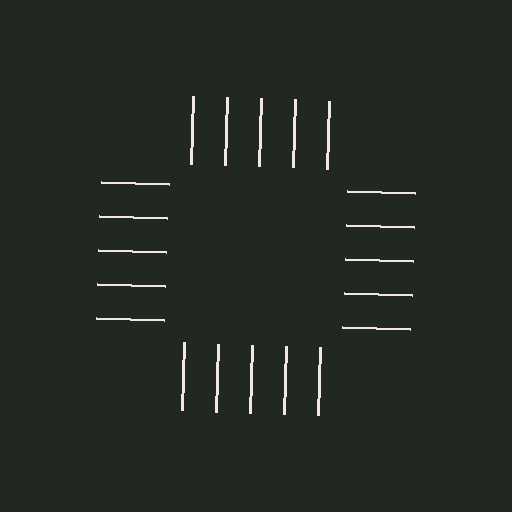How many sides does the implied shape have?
4 sides — the line-ends trace a square.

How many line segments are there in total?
20 — 5 along each of the 4 edges.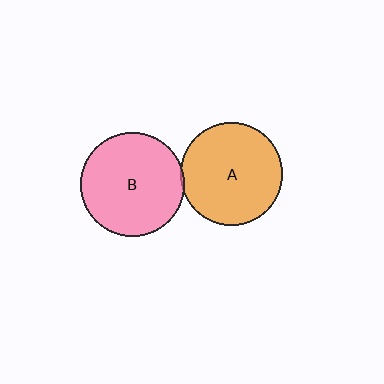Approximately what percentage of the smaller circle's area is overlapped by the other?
Approximately 5%.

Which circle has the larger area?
Circle B (pink).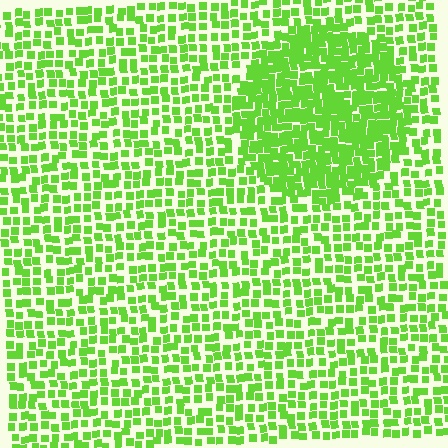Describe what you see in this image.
The image contains small lime elements arranged at two different densities. A circle-shaped region is visible where the elements are more densely packed than the surrounding area.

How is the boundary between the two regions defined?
The boundary is defined by a change in element density (approximately 1.9x ratio). All elements are the same color, size, and shape.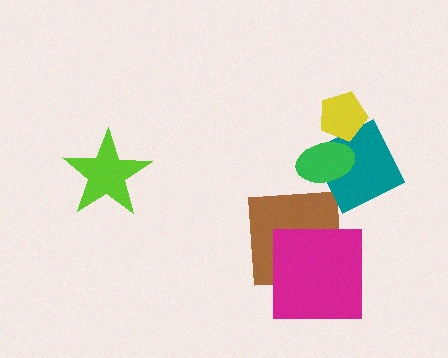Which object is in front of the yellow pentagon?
The green ellipse is in front of the yellow pentagon.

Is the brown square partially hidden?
Yes, it is partially covered by another shape.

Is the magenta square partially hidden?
No, no other shape covers it.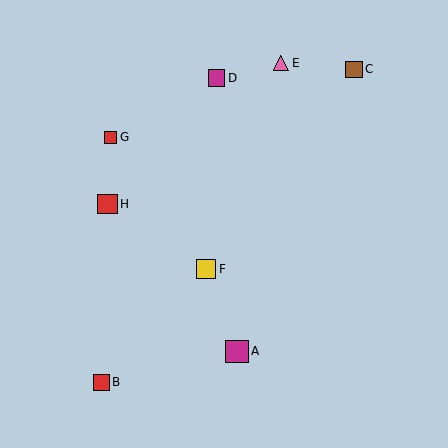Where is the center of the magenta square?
The center of the magenta square is at (237, 351).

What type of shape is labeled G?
Shape G is a red square.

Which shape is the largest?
The magenta square (labeled A) is the largest.